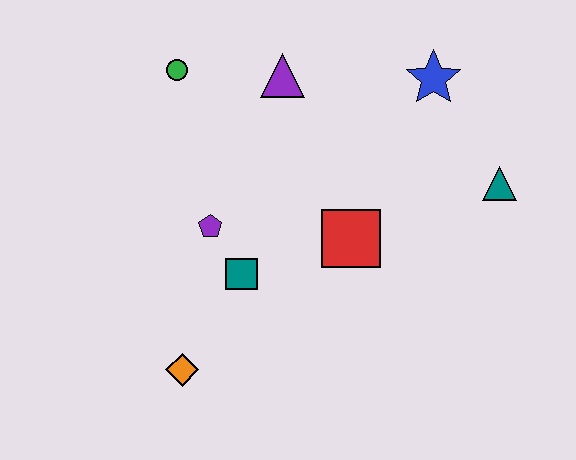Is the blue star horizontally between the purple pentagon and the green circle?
No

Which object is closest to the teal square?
The purple pentagon is closest to the teal square.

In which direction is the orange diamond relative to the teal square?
The orange diamond is below the teal square.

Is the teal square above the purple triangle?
No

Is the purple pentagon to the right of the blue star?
No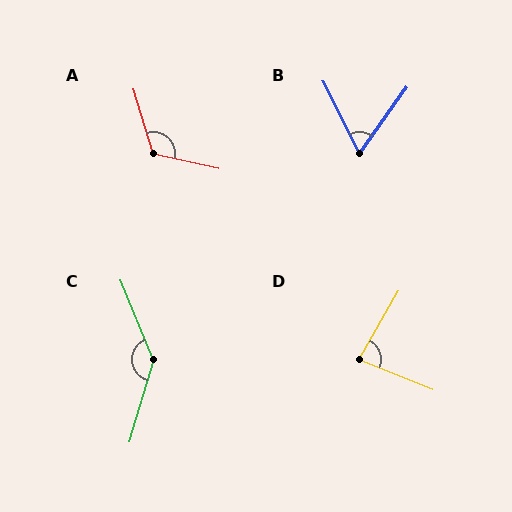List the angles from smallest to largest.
B (63°), D (82°), A (120°), C (141°).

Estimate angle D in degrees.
Approximately 82 degrees.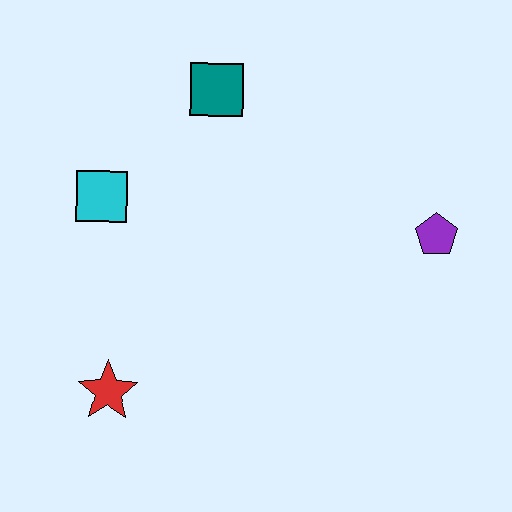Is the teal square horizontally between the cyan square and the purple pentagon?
Yes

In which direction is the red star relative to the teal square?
The red star is below the teal square.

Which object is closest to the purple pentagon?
The teal square is closest to the purple pentagon.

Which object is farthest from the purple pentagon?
The red star is farthest from the purple pentagon.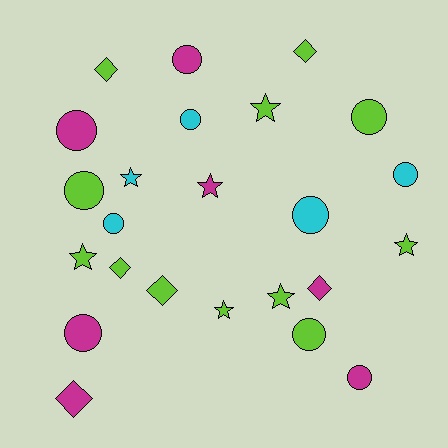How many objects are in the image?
There are 24 objects.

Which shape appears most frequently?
Circle, with 11 objects.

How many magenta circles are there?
There are 4 magenta circles.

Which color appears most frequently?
Lime, with 12 objects.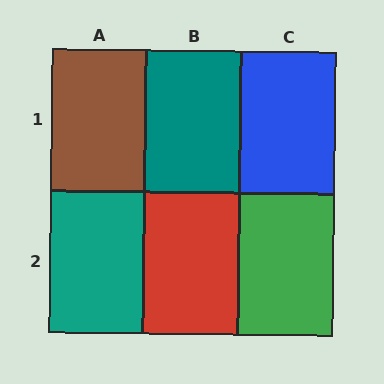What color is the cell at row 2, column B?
Red.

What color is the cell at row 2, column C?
Green.